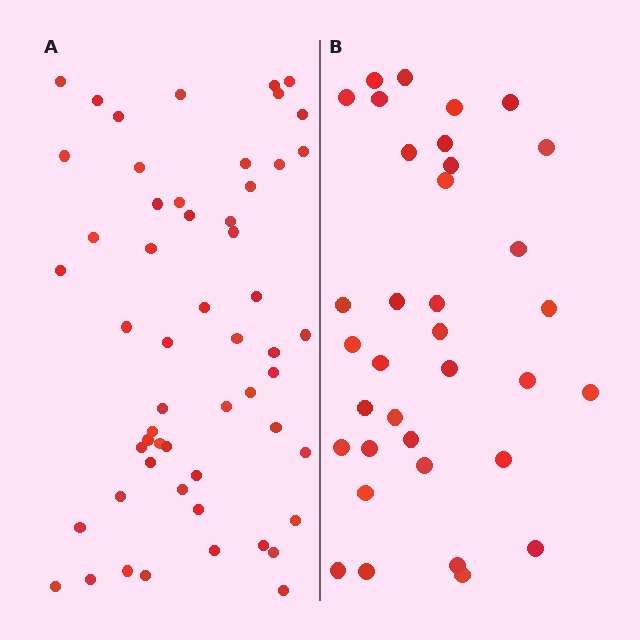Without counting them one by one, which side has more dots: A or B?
Region A (the left region) has more dots.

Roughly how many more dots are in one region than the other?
Region A has approximately 20 more dots than region B.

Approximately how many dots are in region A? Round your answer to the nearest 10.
About 60 dots. (The exact count is 55, which rounds to 60.)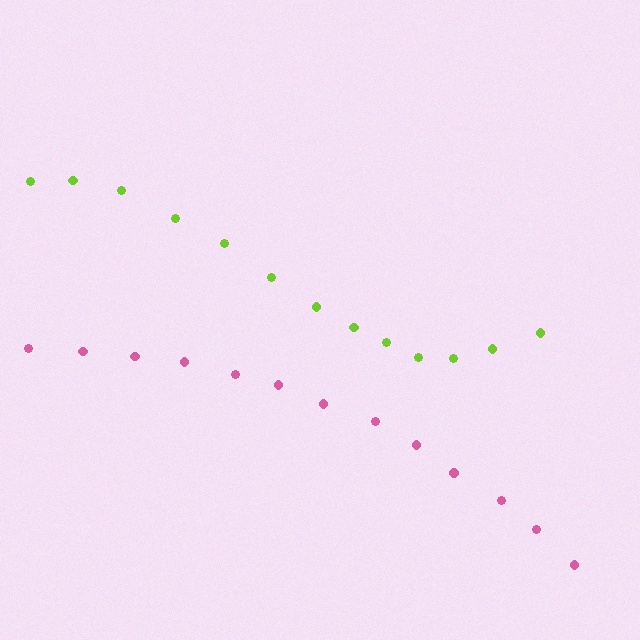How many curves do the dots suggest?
There are 2 distinct paths.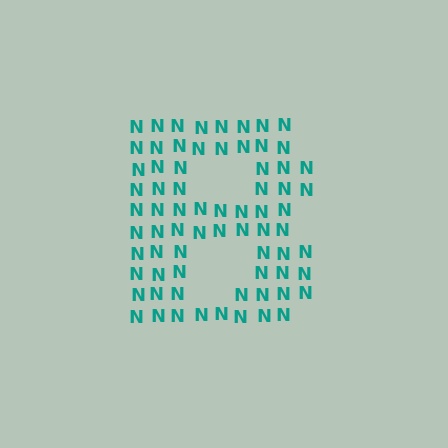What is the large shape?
The large shape is the letter B.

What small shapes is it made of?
It is made of small letter N's.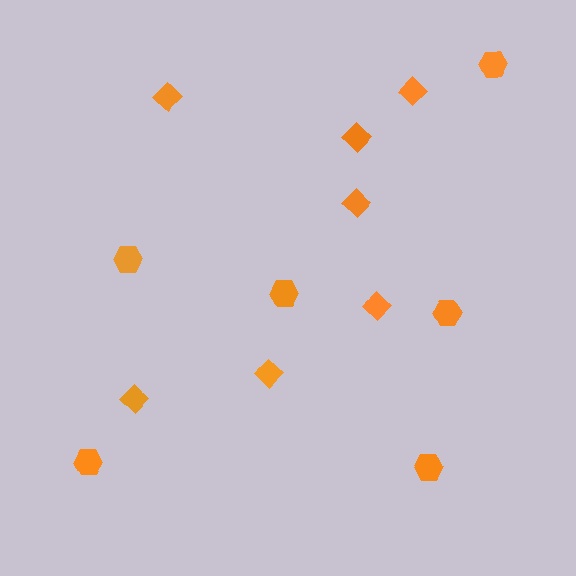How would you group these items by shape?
There are 2 groups: one group of hexagons (6) and one group of diamonds (7).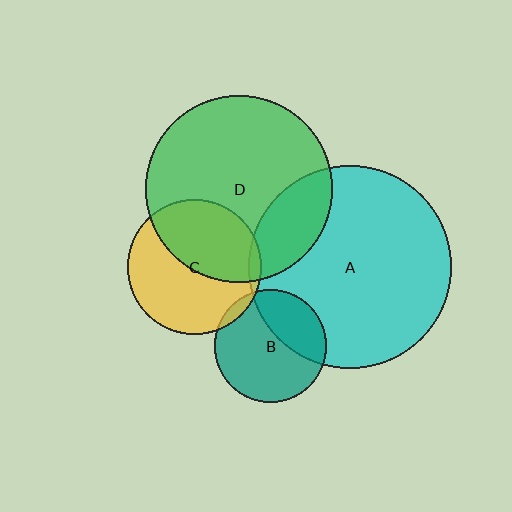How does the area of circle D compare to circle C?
Approximately 1.9 times.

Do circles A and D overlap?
Yes.